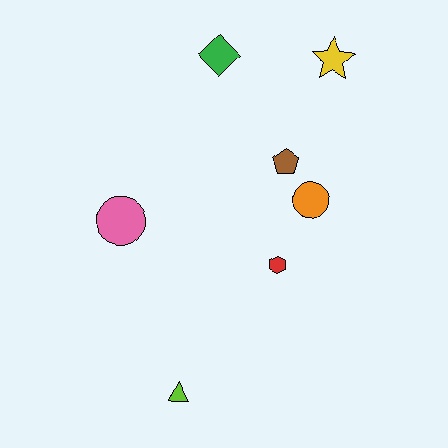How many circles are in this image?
There are 2 circles.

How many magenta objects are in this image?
There are no magenta objects.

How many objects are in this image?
There are 7 objects.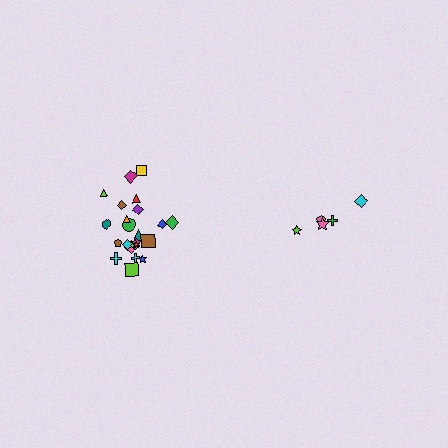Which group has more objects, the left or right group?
The left group.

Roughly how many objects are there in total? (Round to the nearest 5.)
Roughly 30 objects in total.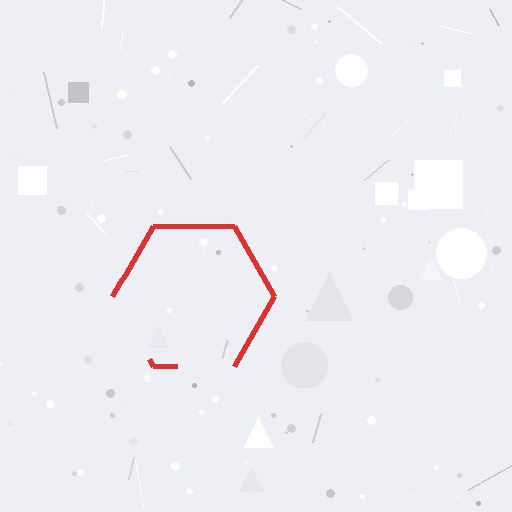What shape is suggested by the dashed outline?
The dashed outline suggests a hexagon.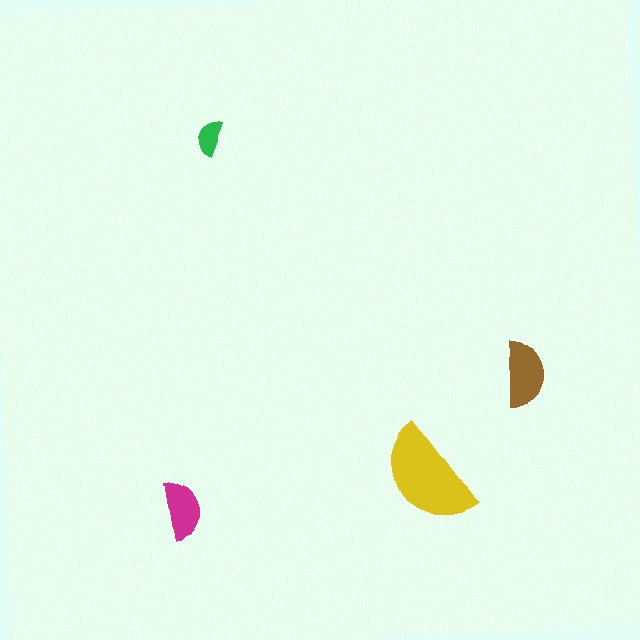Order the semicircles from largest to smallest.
the yellow one, the brown one, the magenta one, the green one.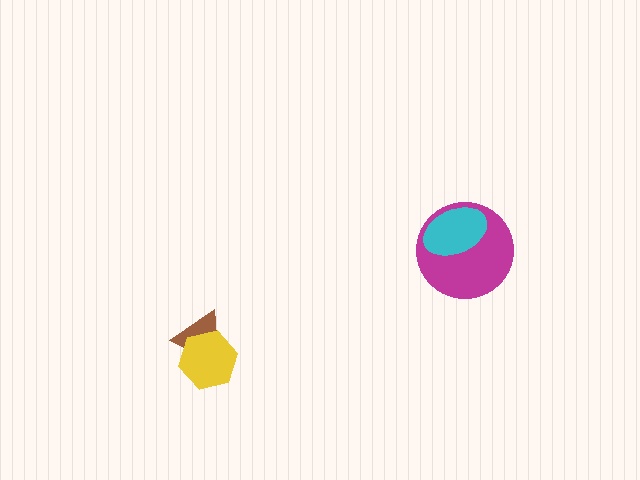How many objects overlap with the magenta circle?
1 object overlaps with the magenta circle.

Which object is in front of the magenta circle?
The cyan ellipse is in front of the magenta circle.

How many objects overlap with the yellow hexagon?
1 object overlaps with the yellow hexagon.